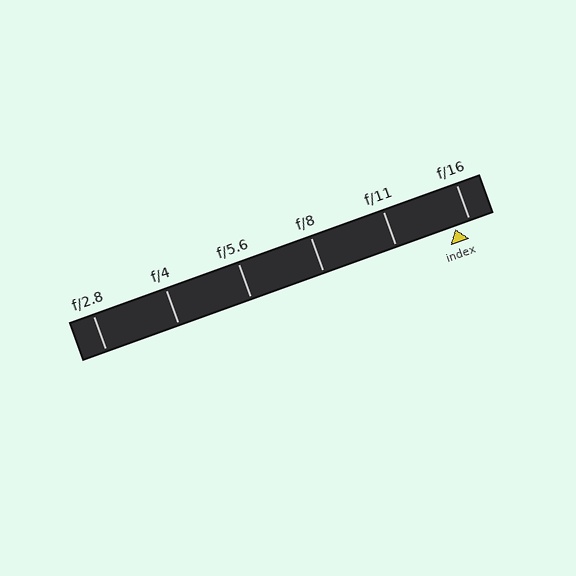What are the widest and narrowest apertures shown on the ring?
The widest aperture shown is f/2.8 and the narrowest is f/16.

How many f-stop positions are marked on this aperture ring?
There are 6 f-stop positions marked.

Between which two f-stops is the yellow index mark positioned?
The index mark is between f/11 and f/16.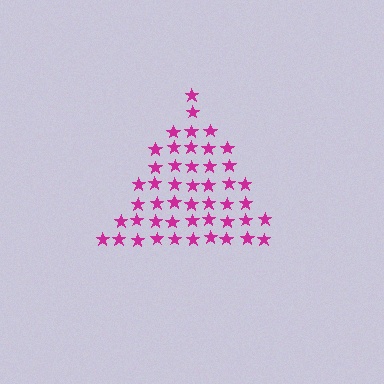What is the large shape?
The large shape is a triangle.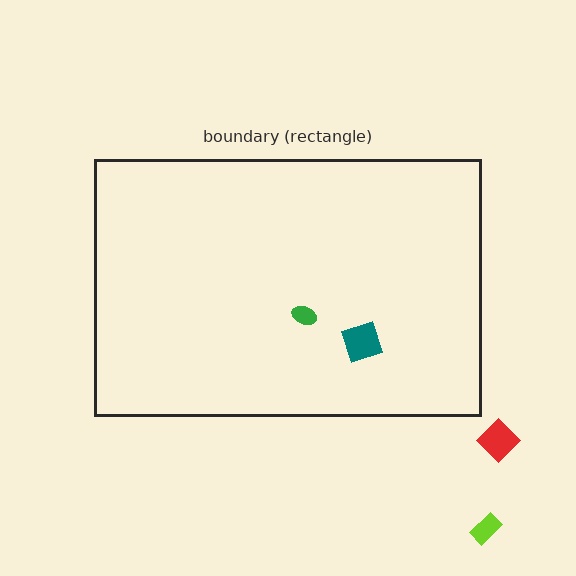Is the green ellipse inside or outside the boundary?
Inside.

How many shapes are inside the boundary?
2 inside, 2 outside.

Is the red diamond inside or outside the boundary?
Outside.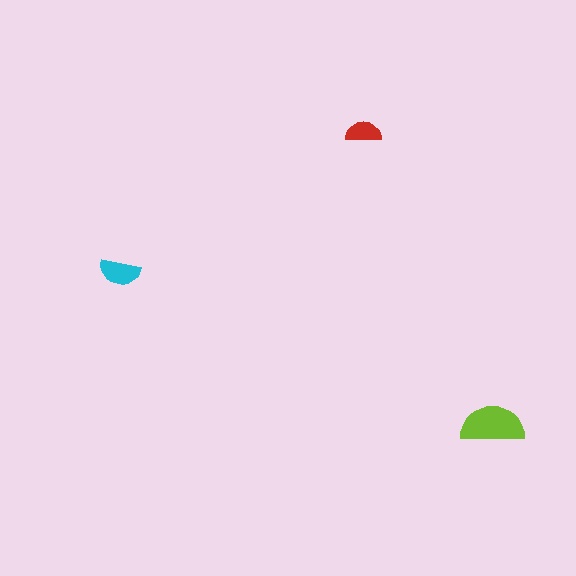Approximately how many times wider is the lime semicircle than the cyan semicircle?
About 1.5 times wider.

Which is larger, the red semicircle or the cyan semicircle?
The cyan one.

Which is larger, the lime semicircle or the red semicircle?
The lime one.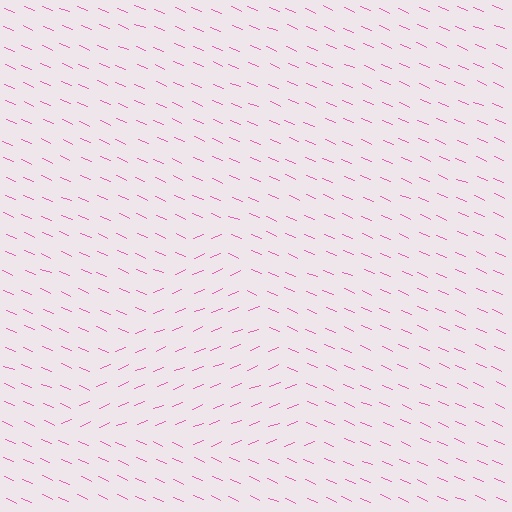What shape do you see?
I see a triangle.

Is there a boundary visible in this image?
Yes, there is a texture boundary formed by a change in line orientation.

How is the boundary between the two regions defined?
The boundary is defined purely by a change in line orientation (approximately 45 degrees difference). All lines are the same color and thickness.